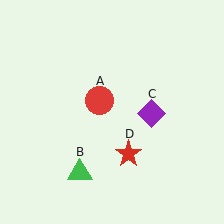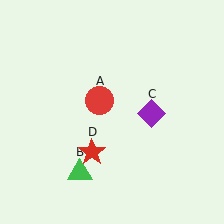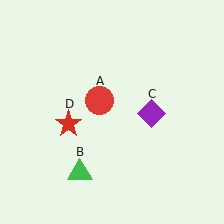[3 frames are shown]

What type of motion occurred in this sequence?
The red star (object D) rotated clockwise around the center of the scene.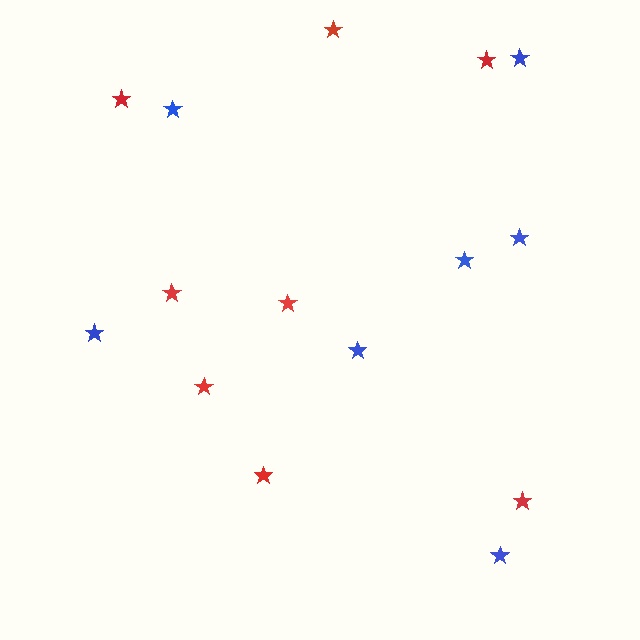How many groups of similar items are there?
There are 2 groups: one group of red stars (8) and one group of blue stars (7).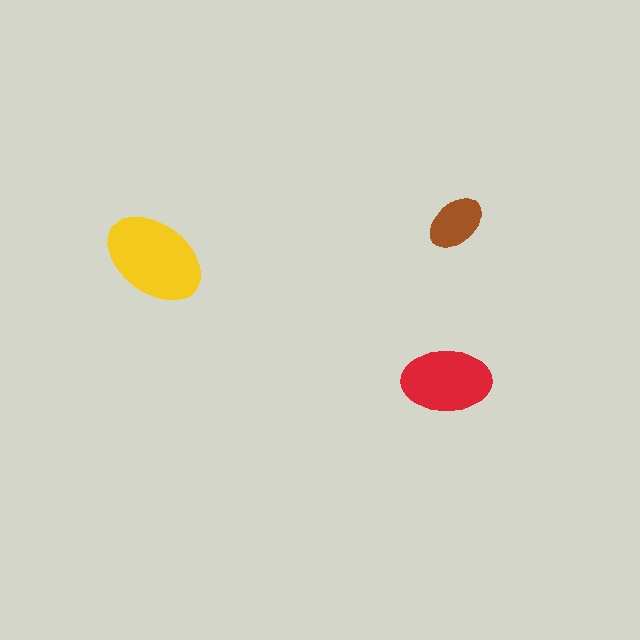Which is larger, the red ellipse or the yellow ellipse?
The yellow one.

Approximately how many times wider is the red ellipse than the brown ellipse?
About 1.5 times wider.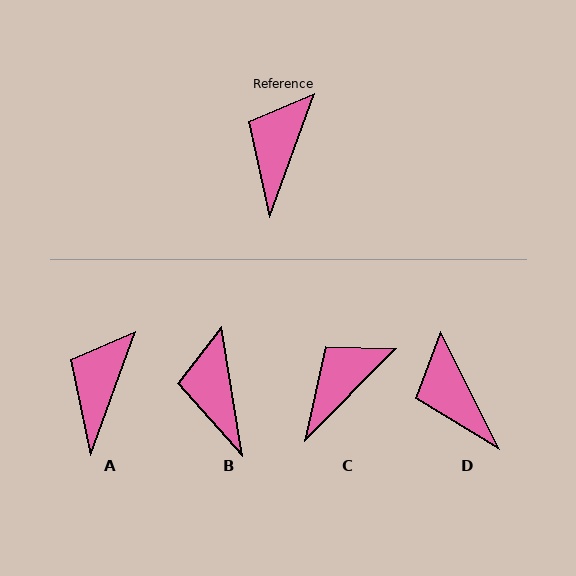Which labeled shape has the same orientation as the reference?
A.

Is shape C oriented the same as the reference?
No, it is off by about 25 degrees.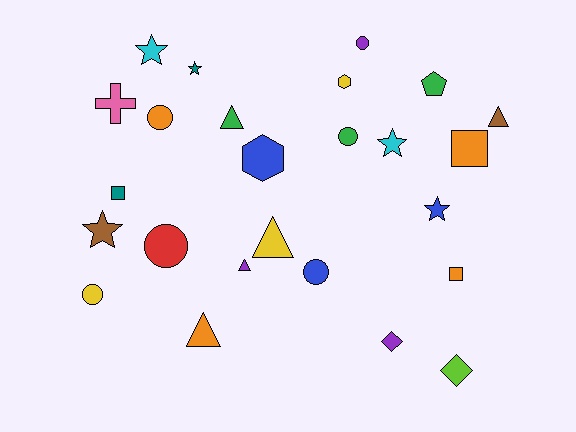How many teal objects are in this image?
There are 2 teal objects.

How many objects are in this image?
There are 25 objects.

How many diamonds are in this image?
There are 2 diamonds.